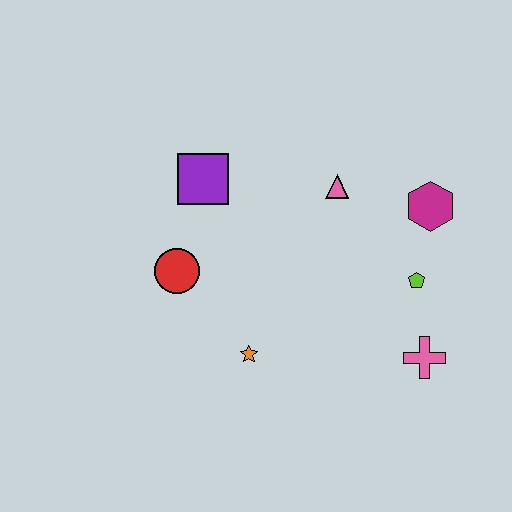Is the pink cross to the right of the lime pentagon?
Yes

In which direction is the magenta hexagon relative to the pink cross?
The magenta hexagon is above the pink cross.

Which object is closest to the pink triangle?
The magenta hexagon is closest to the pink triangle.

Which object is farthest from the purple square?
The pink cross is farthest from the purple square.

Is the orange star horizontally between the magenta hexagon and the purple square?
Yes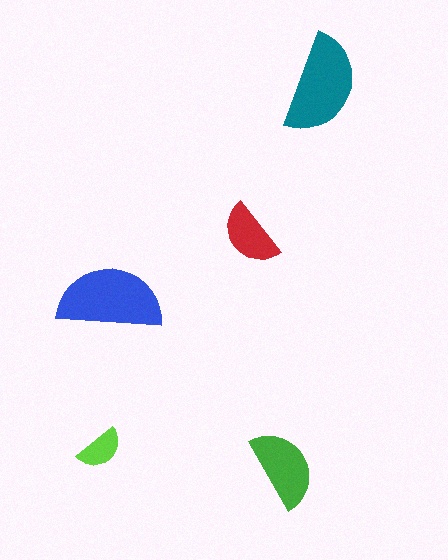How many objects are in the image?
There are 5 objects in the image.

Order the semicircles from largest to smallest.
the blue one, the teal one, the green one, the red one, the lime one.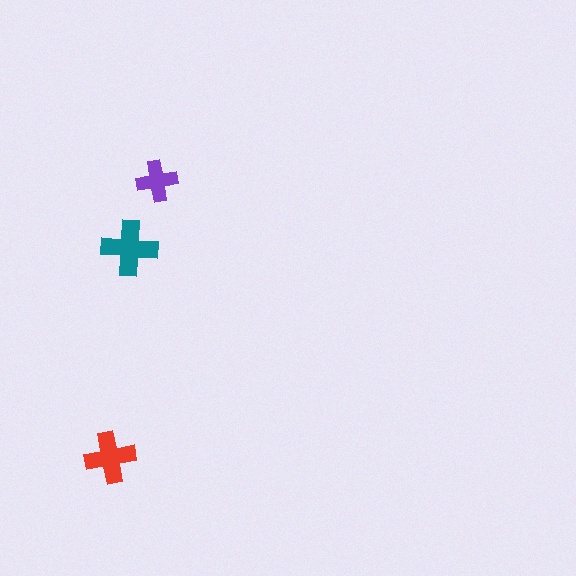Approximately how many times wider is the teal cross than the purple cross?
About 1.5 times wider.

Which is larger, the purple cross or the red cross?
The red one.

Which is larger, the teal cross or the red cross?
The teal one.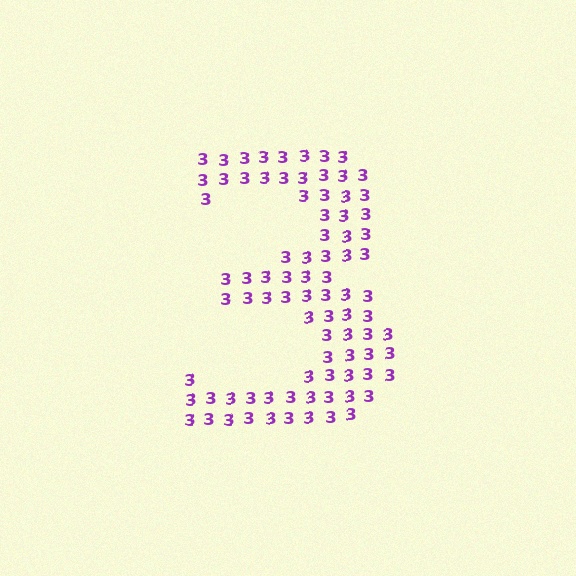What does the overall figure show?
The overall figure shows the digit 3.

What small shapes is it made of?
It is made of small digit 3's.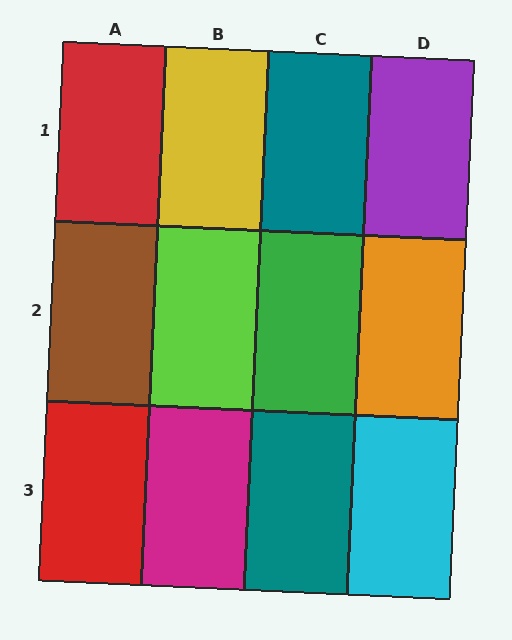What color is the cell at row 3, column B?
Magenta.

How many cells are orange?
1 cell is orange.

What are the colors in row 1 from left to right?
Red, yellow, teal, purple.